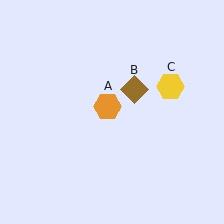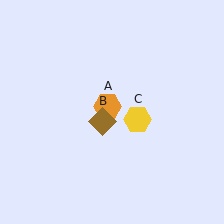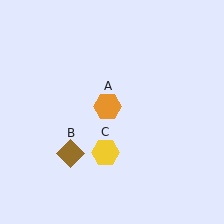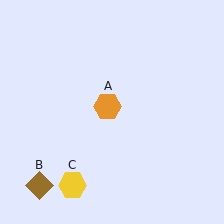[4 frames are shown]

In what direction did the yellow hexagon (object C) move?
The yellow hexagon (object C) moved down and to the left.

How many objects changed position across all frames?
2 objects changed position: brown diamond (object B), yellow hexagon (object C).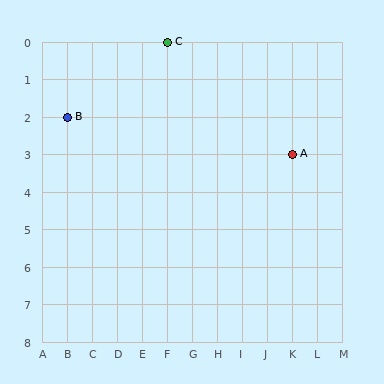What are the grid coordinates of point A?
Point A is at grid coordinates (K, 3).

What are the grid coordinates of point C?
Point C is at grid coordinates (F, 0).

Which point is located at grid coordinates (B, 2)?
Point B is at (B, 2).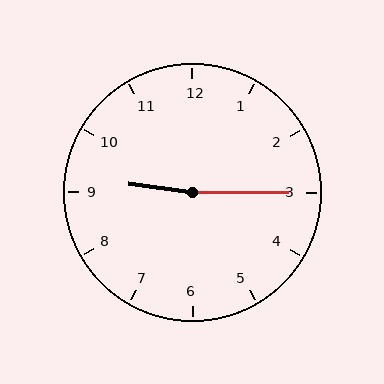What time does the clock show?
9:15.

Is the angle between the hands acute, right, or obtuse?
It is obtuse.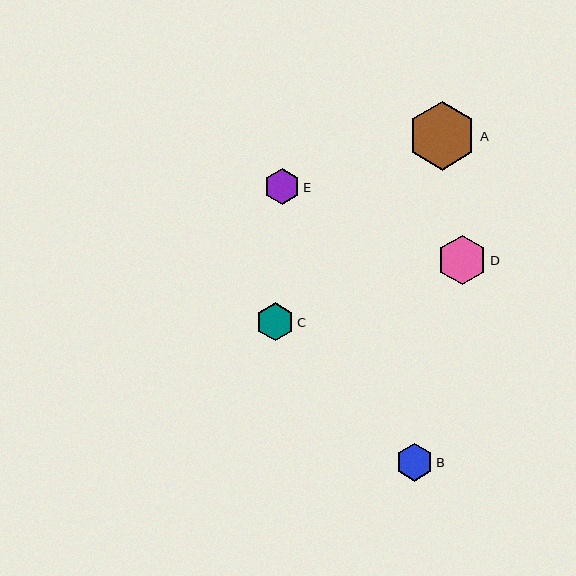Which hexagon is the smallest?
Hexagon E is the smallest with a size of approximately 36 pixels.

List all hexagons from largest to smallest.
From largest to smallest: A, D, C, B, E.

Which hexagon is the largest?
Hexagon A is the largest with a size of approximately 69 pixels.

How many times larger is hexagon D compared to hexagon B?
Hexagon D is approximately 1.3 times the size of hexagon B.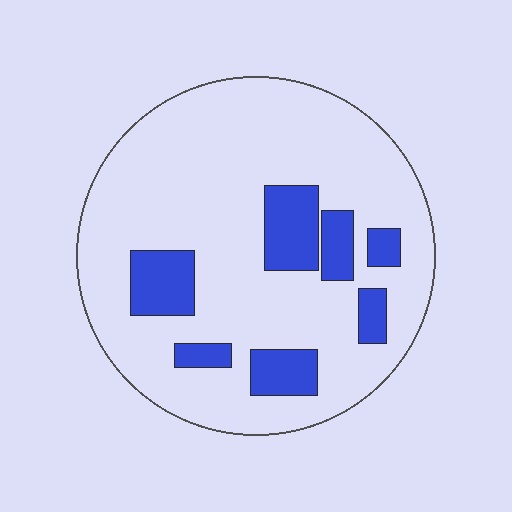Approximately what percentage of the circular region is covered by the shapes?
Approximately 20%.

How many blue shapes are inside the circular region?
7.